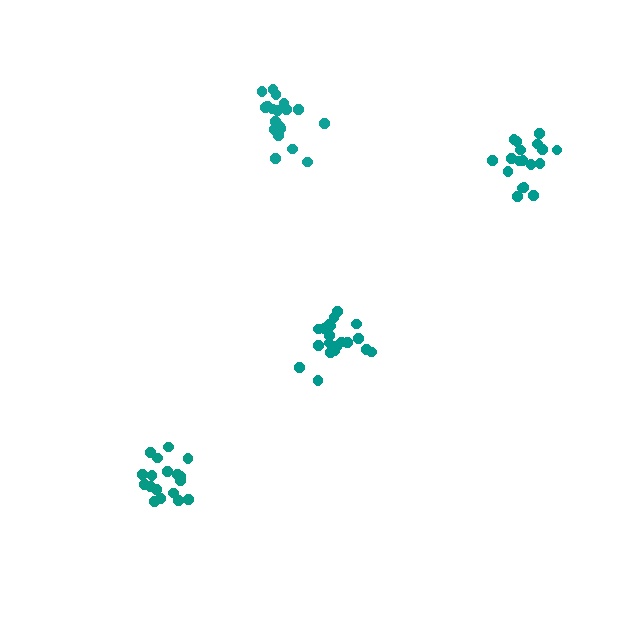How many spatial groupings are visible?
There are 4 spatial groupings.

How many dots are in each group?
Group 1: 18 dots, Group 2: 21 dots, Group 3: 21 dots, Group 4: 18 dots (78 total).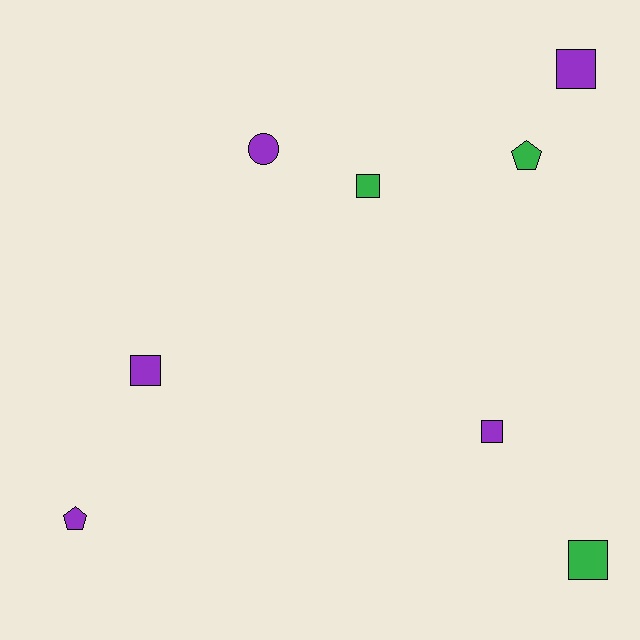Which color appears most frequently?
Purple, with 5 objects.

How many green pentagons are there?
There is 1 green pentagon.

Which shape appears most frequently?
Square, with 5 objects.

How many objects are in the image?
There are 8 objects.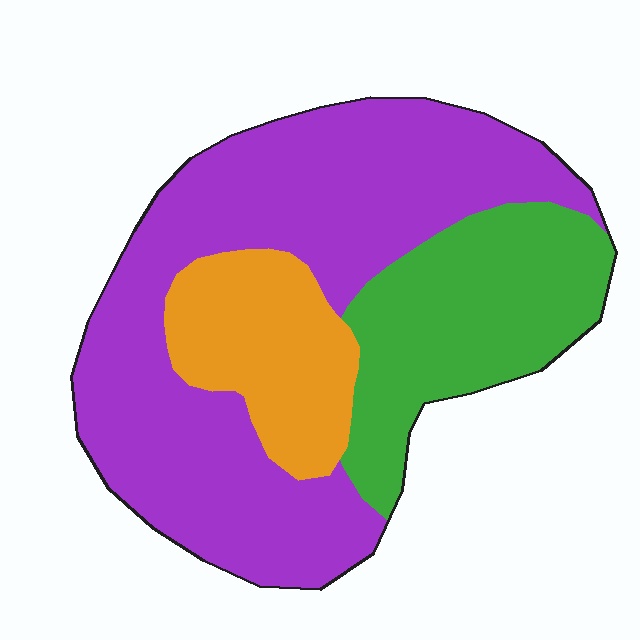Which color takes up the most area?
Purple, at roughly 55%.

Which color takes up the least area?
Orange, at roughly 15%.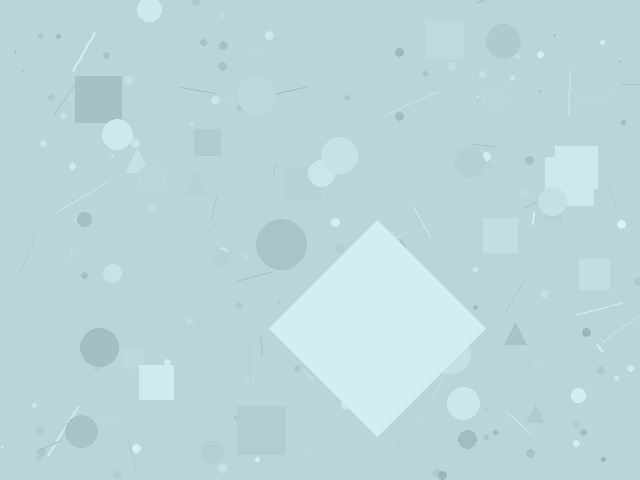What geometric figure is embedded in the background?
A diamond is embedded in the background.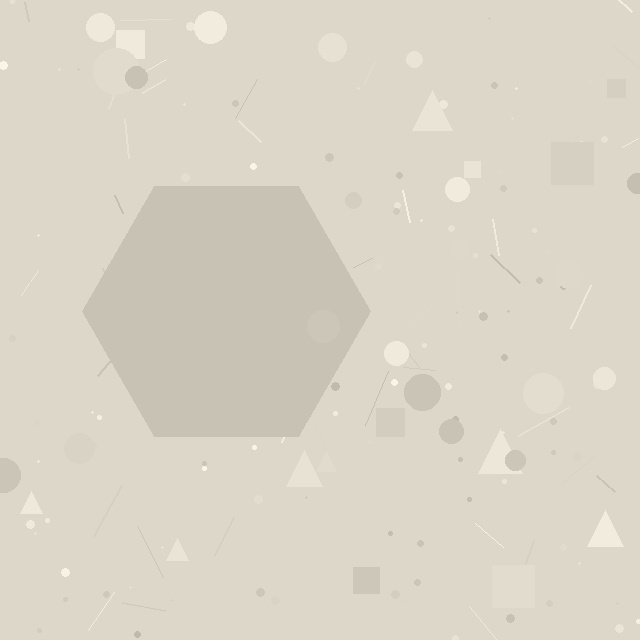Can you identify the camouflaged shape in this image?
The camouflaged shape is a hexagon.